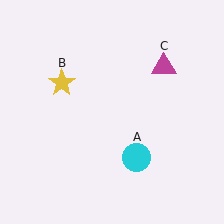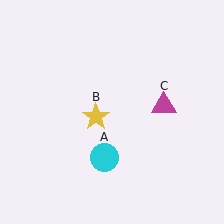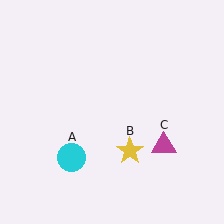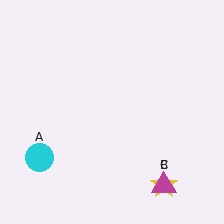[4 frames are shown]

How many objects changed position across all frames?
3 objects changed position: cyan circle (object A), yellow star (object B), magenta triangle (object C).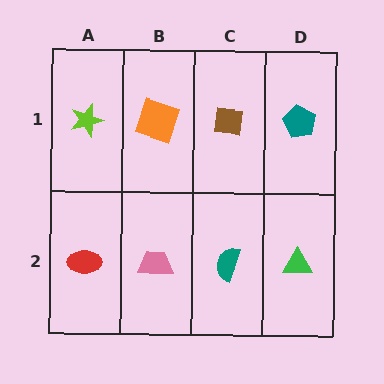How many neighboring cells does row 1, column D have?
2.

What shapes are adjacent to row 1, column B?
A pink trapezoid (row 2, column B), a lime star (row 1, column A), a brown square (row 1, column C).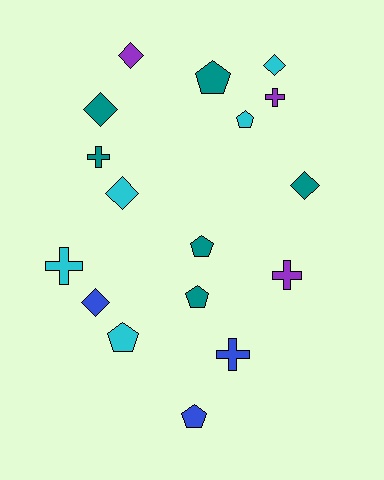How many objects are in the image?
There are 17 objects.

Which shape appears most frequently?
Pentagon, with 6 objects.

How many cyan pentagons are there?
There are 2 cyan pentagons.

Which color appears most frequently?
Teal, with 6 objects.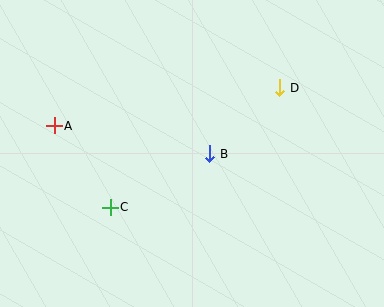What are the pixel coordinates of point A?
Point A is at (54, 126).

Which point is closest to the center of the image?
Point B at (210, 154) is closest to the center.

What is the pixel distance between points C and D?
The distance between C and D is 208 pixels.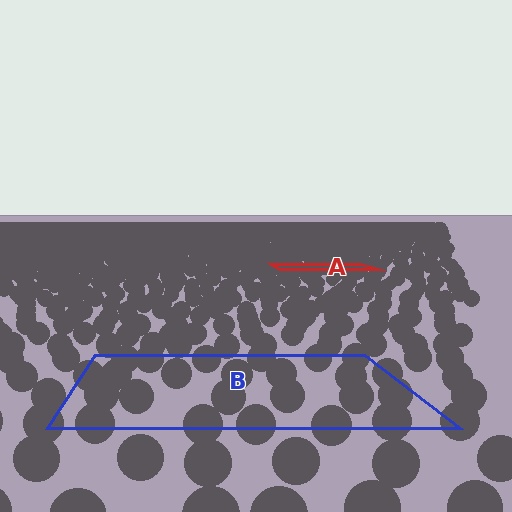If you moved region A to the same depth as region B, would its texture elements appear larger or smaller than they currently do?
They would appear larger. At a closer depth, the same texture elements are projected at a bigger on-screen size.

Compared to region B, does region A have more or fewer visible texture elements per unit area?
Region A has more texture elements per unit area — they are packed more densely because it is farther away.